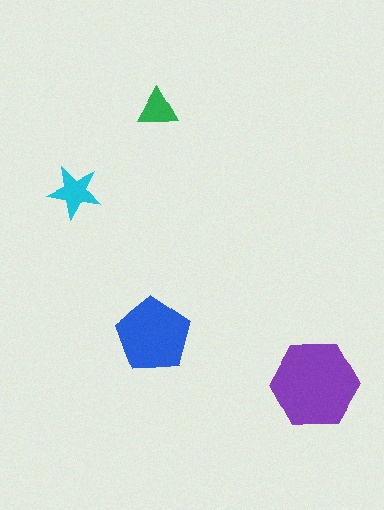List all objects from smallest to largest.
The green triangle, the cyan star, the blue pentagon, the purple hexagon.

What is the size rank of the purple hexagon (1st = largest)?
1st.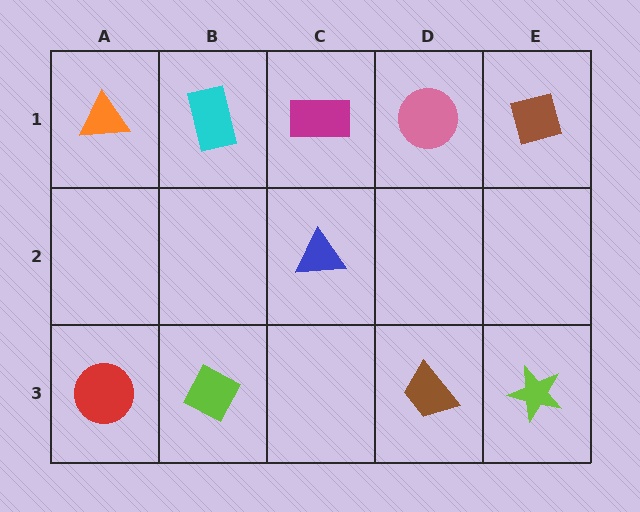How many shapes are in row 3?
4 shapes.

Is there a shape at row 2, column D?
No, that cell is empty.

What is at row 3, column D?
A brown trapezoid.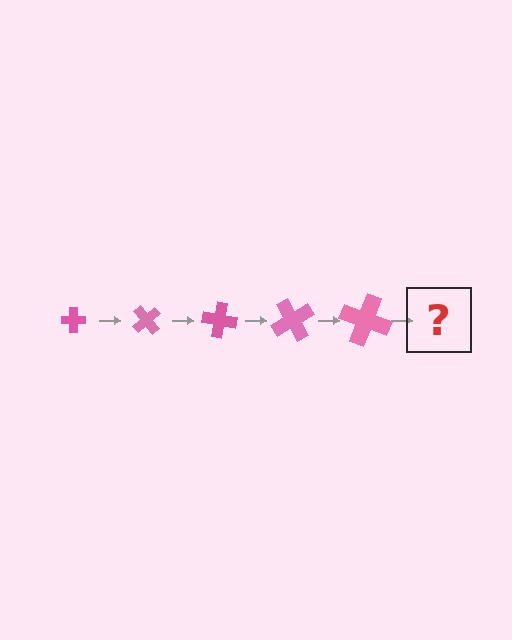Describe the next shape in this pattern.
It should be a cross, larger than the previous one and rotated 250 degrees from the start.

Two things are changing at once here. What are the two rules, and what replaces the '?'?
The two rules are that the cross grows larger each step and it rotates 50 degrees each step. The '?' should be a cross, larger than the previous one and rotated 250 degrees from the start.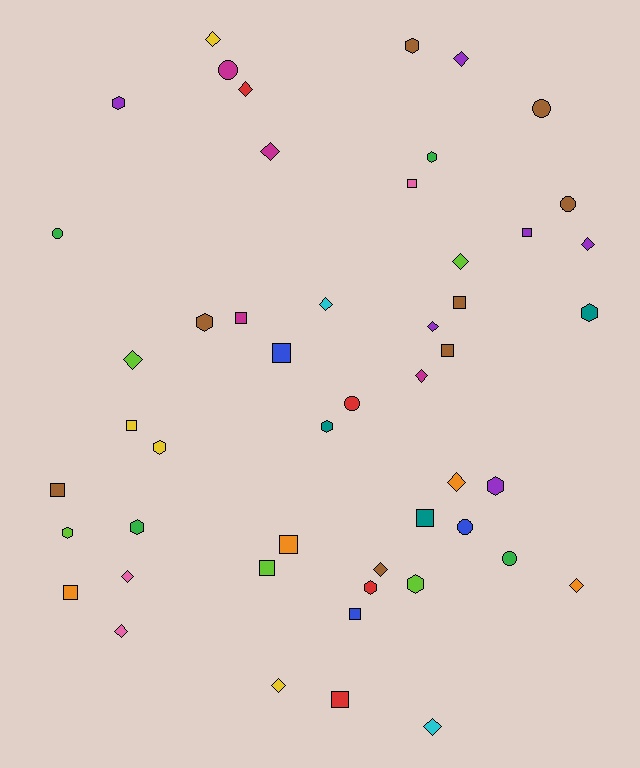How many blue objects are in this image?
There are 3 blue objects.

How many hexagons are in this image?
There are 12 hexagons.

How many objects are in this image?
There are 50 objects.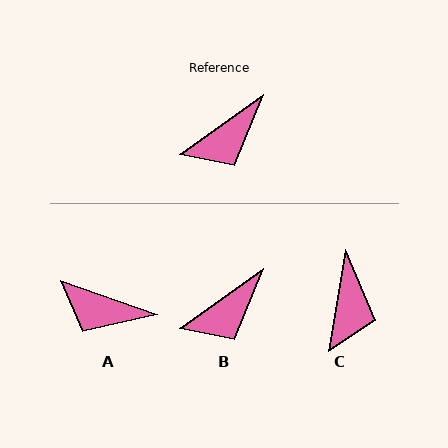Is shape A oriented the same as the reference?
No, it is off by about 54 degrees.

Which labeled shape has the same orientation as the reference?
B.